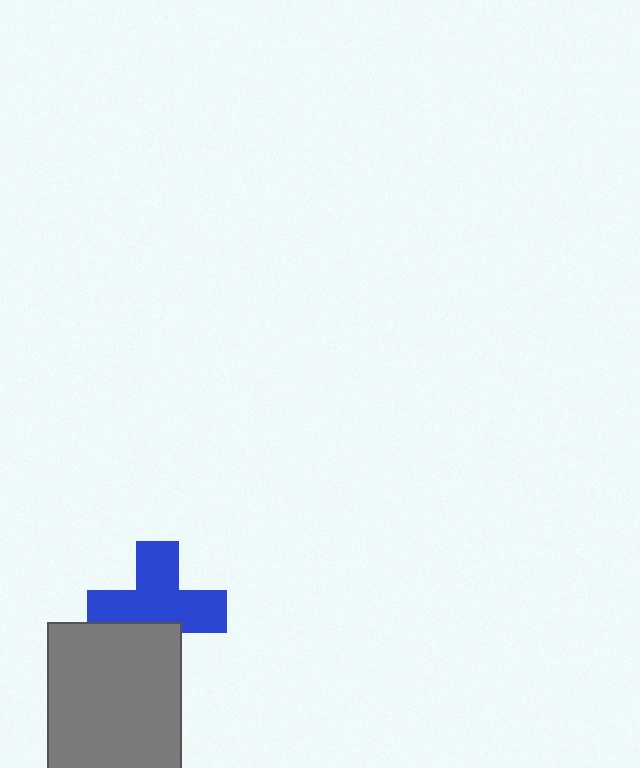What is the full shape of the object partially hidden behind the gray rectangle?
The partially hidden object is a blue cross.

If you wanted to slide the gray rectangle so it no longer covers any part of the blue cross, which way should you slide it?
Slide it down — that is the most direct way to separate the two shapes.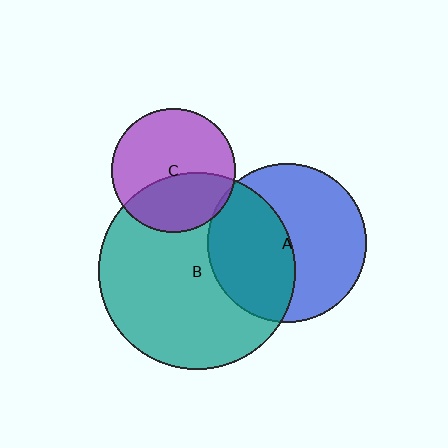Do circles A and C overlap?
Yes.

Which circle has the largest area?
Circle B (teal).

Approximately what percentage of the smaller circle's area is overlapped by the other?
Approximately 5%.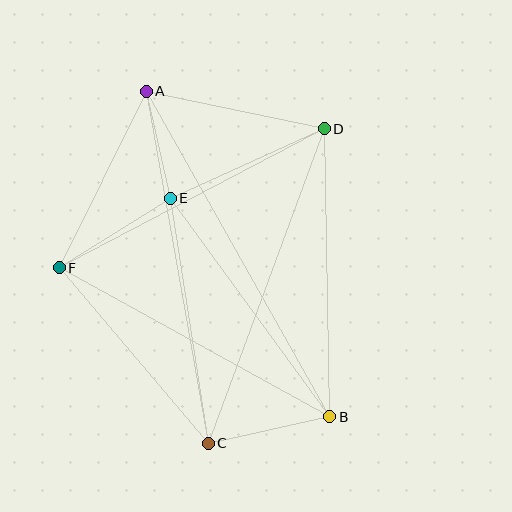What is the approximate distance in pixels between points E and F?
The distance between E and F is approximately 131 pixels.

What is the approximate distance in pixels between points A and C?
The distance between A and C is approximately 357 pixels.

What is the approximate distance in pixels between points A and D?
The distance between A and D is approximately 182 pixels.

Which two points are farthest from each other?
Points A and B are farthest from each other.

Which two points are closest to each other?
Points A and E are closest to each other.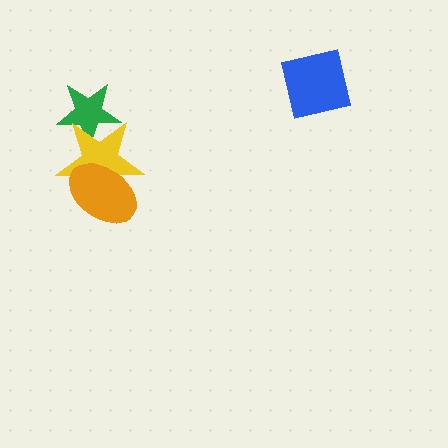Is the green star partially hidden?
Yes, it is partially covered by another shape.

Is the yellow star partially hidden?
Yes, it is partially covered by another shape.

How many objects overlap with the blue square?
0 objects overlap with the blue square.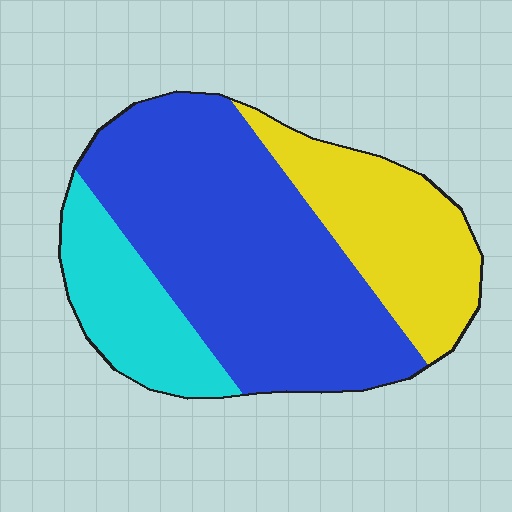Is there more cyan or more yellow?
Yellow.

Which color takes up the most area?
Blue, at roughly 55%.